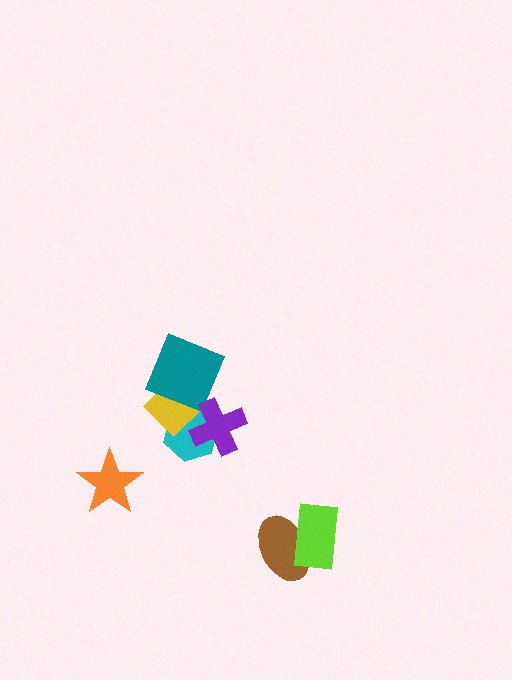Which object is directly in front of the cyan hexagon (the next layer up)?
The yellow diamond is directly in front of the cyan hexagon.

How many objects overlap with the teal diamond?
3 objects overlap with the teal diamond.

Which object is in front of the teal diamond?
The purple cross is in front of the teal diamond.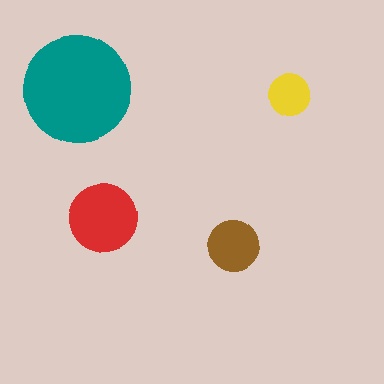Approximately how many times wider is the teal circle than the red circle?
About 1.5 times wider.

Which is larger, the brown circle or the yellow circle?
The brown one.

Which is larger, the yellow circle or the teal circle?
The teal one.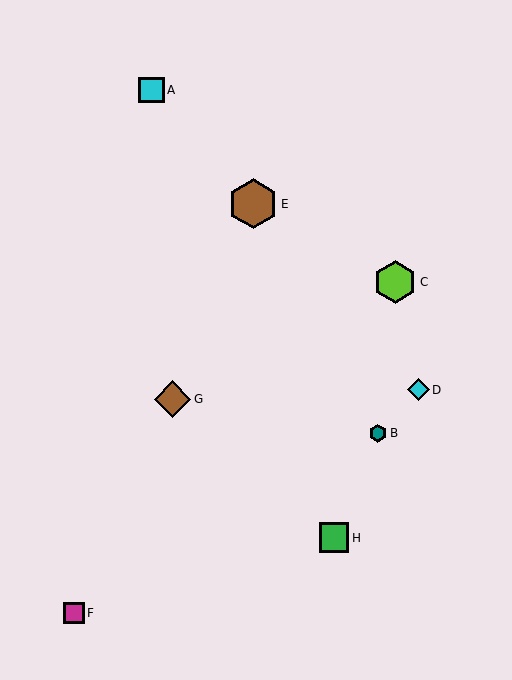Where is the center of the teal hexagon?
The center of the teal hexagon is at (378, 433).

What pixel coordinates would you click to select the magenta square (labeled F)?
Click at (74, 613) to select the magenta square F.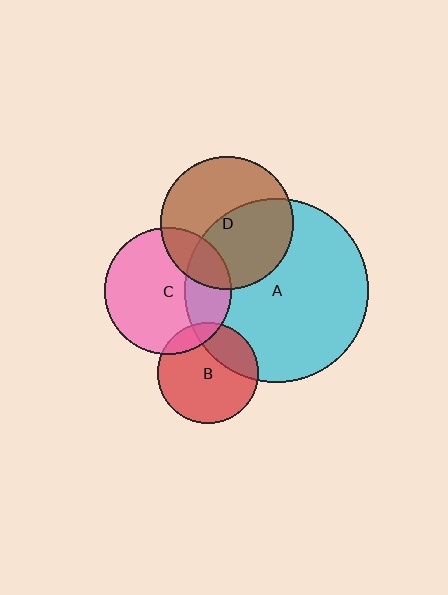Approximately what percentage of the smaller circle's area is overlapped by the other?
Approximately 25%.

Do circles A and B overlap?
Yes.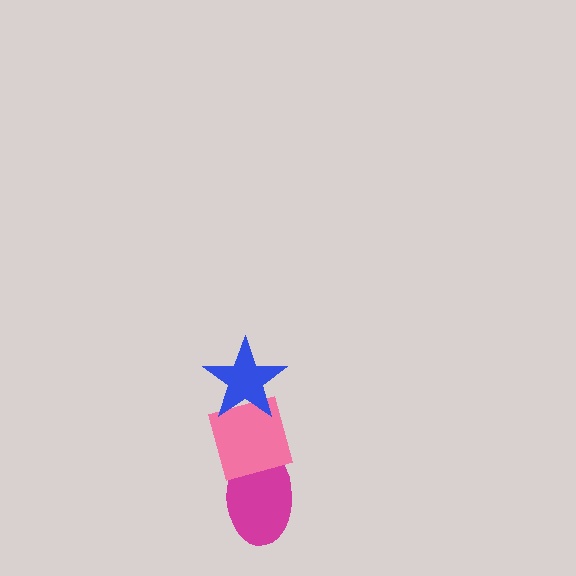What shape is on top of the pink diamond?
The blue star is on top of the pink diamond.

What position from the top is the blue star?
The blue star is 1st from the top.